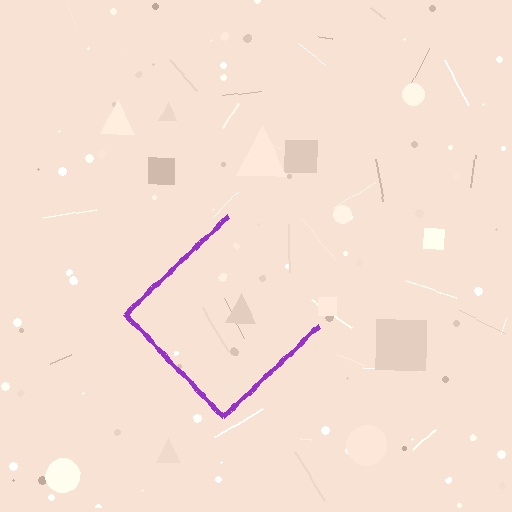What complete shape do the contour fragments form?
The contour fragments form a diamond.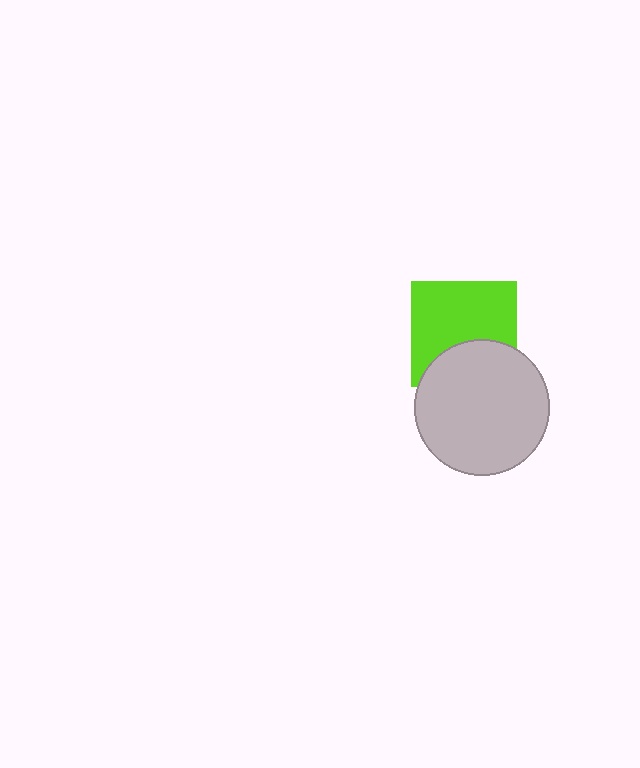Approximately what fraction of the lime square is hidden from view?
Roughly 35% of the lime square is hidden behind the light gray circle.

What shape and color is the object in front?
The object in front is a light gray circle.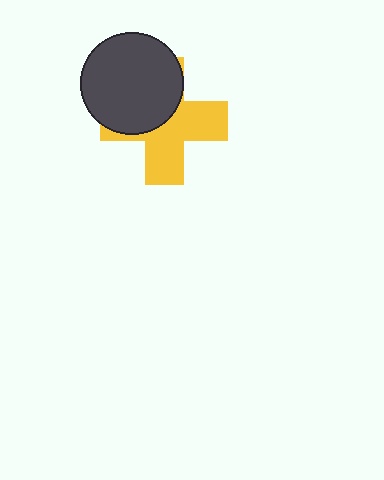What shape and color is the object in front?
The object in front is a dark gray circle.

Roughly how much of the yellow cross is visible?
About half of it is visible (roughly 56%).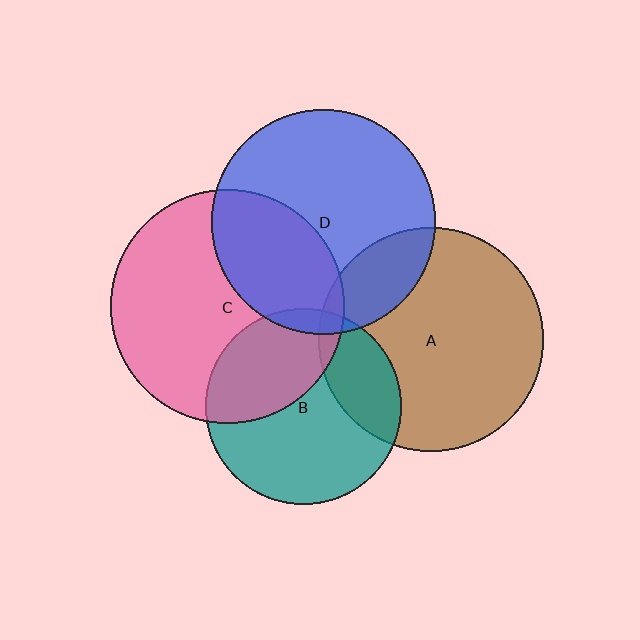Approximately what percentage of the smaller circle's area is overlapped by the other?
Approximately 5%.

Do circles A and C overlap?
Yes.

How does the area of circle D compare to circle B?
Approximately 1.3 times.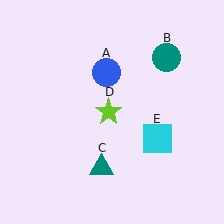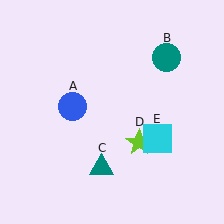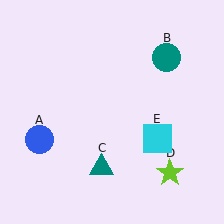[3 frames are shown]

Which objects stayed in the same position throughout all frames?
Teal circle (object B) and teal triangle (object C) and cyan square (object E) remained stationary.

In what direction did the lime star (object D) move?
The lime star (object D) moved down and to the right.